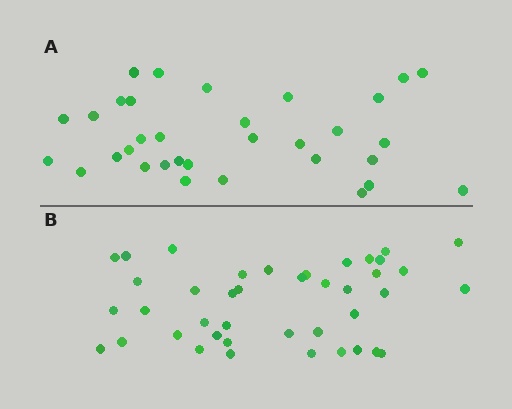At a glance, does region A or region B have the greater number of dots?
Region B (the bottom region) has more dots.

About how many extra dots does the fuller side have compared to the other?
Region B has roughly 8 or so more dots than region A.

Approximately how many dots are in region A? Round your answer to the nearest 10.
About 30 dots. (The exact count is 33, which rounds to 30.)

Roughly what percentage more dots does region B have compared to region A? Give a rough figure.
About 25% more.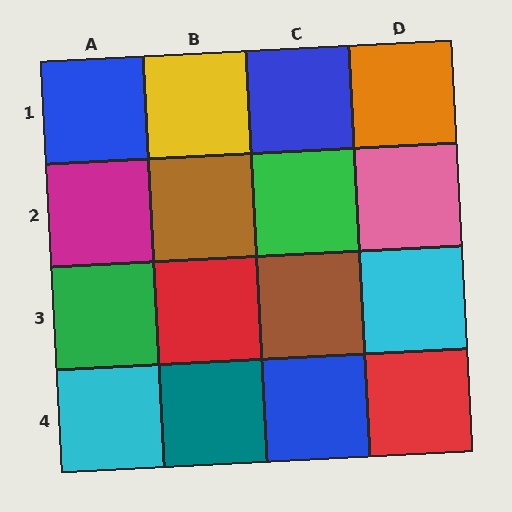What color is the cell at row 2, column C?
Green.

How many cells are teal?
1 cell is teal.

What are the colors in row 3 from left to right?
Green, red, brown, cyan.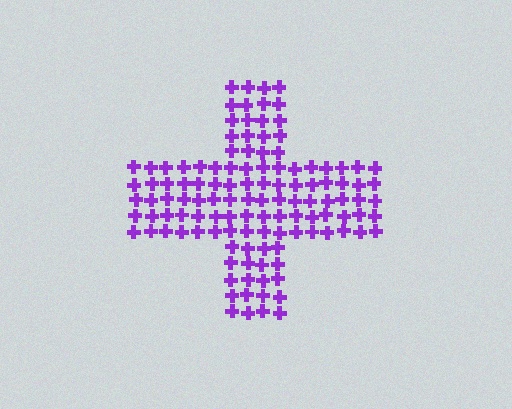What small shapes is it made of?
It is made of small crosses.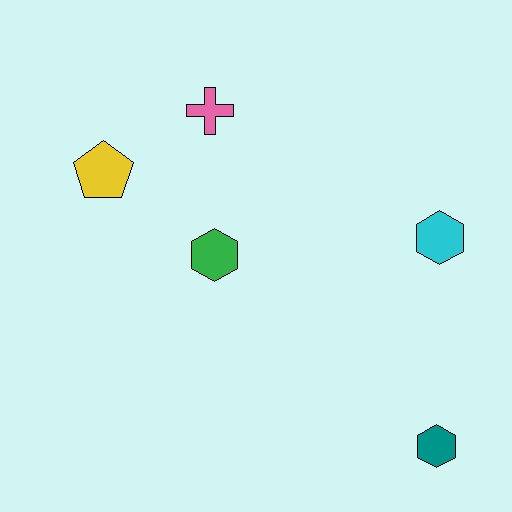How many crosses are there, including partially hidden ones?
There is 1 cross.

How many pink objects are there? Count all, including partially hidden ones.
There is 1 pink object.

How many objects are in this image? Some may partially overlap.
There are 5 objects.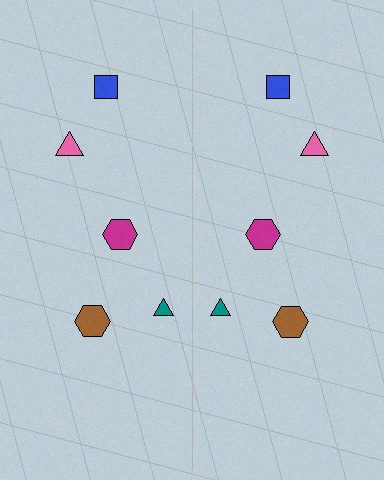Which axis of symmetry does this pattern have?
The pattern has a vertical axis of symmetry running through the center of the image.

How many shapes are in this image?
There are 10 shapes in this image.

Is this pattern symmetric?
Yes, this pattern has bilateral (reflection) symmetry.